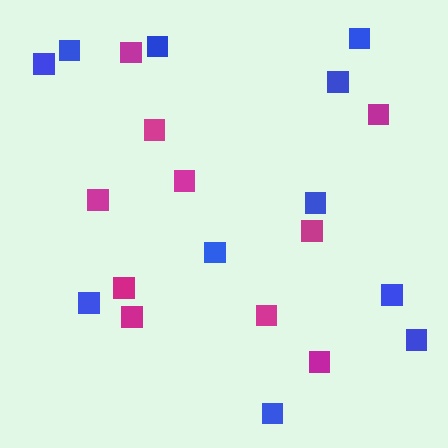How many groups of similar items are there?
There are 2 groups: one group of blue squares (11) and one group of magenta squares (10).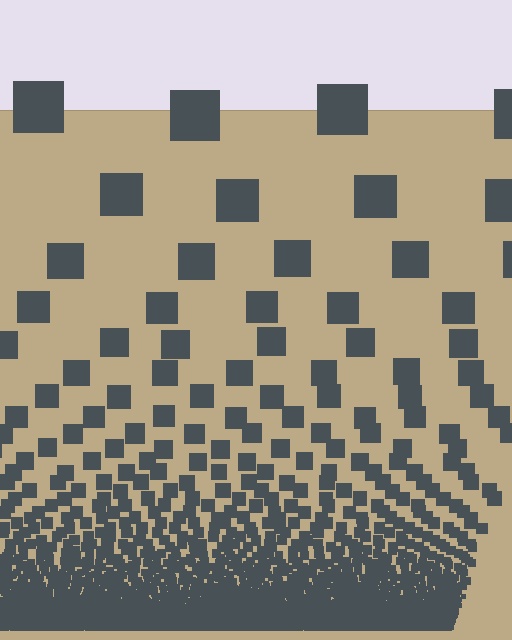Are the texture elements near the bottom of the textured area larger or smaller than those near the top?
Smaller. The gradient is inverted — elements near the bottom are smaller and denser.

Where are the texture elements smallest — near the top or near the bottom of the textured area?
Near the bottom.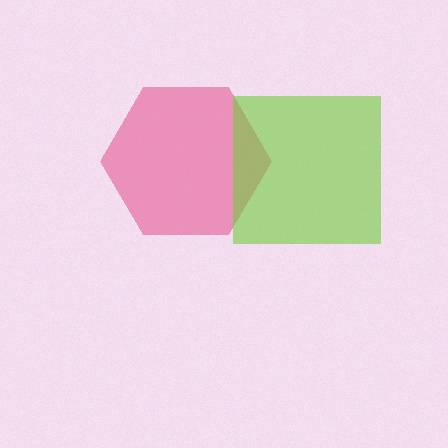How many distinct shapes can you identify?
There are 2 distinct shapes: a pink hexagon, a lime square.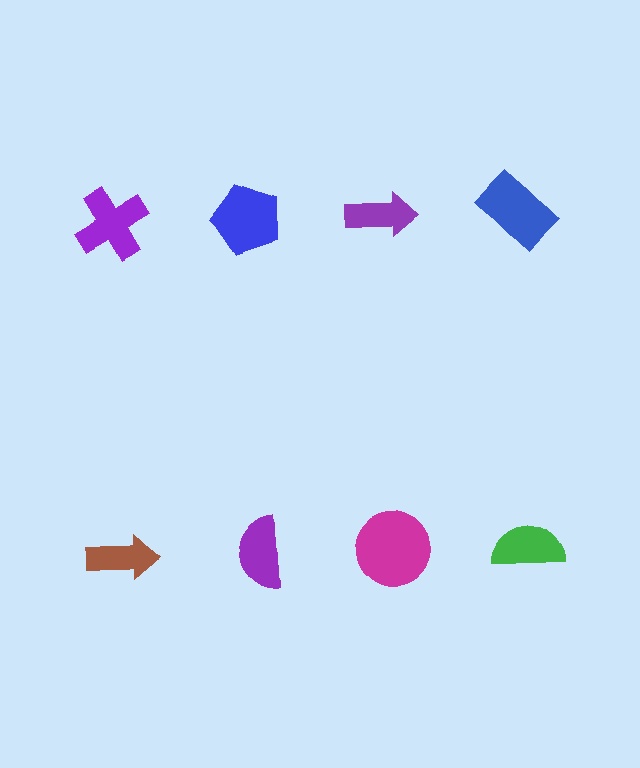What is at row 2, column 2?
A purple semicircle.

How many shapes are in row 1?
4 shapes.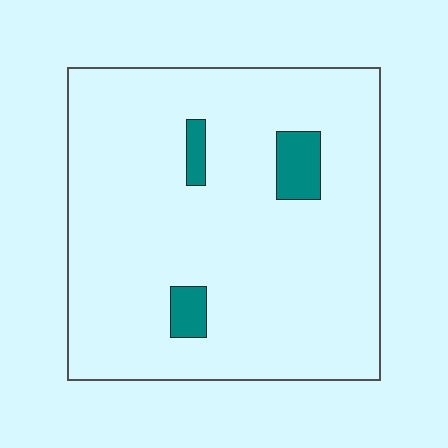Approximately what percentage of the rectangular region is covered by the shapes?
Approximately 5%.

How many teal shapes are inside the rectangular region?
3.